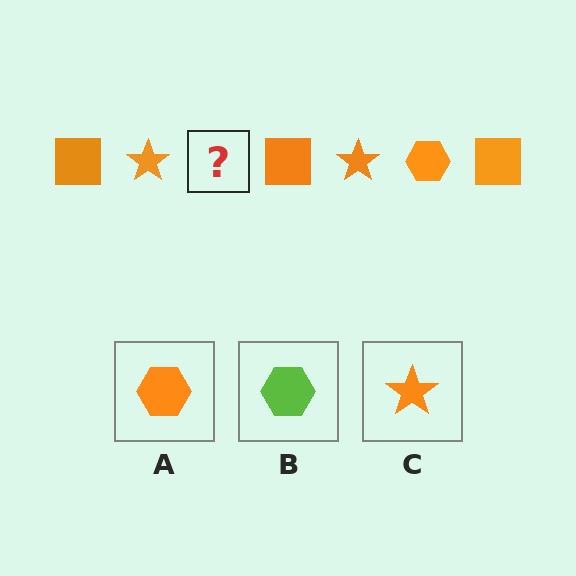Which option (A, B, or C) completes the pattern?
A.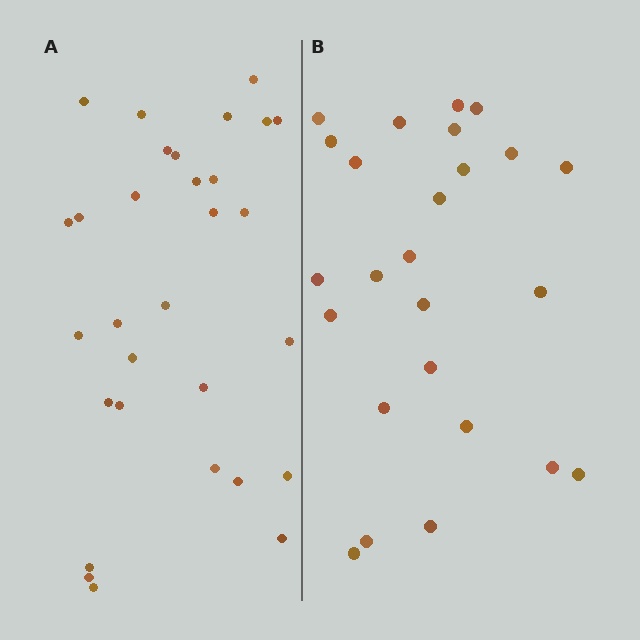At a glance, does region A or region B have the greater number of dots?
Region A (the left region) has more dots.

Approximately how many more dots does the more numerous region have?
Region A has about 5 more dots than region B.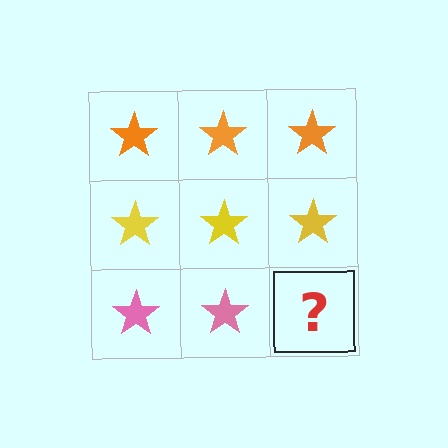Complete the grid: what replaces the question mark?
The question mark should be replaced with a pink star.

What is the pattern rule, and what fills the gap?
The rule is that each row has a consistent color. The gap should be filled with a pink star.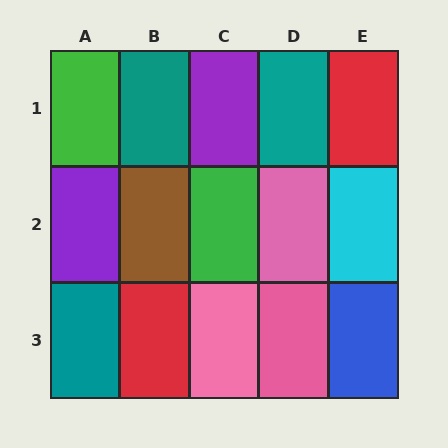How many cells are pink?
3 cells are pink.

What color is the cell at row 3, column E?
Blue.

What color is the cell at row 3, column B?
Red.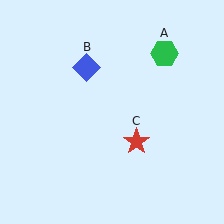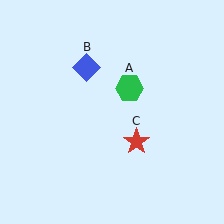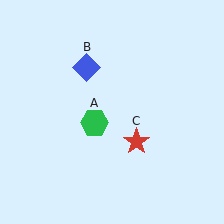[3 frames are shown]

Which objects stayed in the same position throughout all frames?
Blue diamond (object B) and red star (object C) remained stationary.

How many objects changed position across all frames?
1 object changed position: green hexagon (object A).